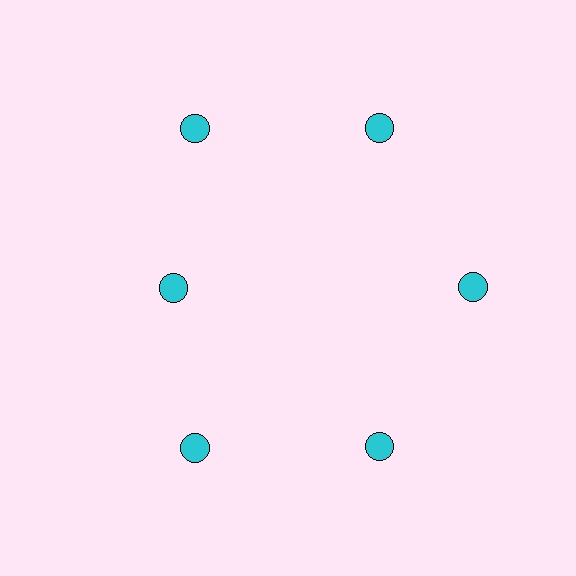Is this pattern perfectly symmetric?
No. The 6 cyan circles are arranged in a ring, but one element near the 9 o'clock position is pulled inward toward the center, breaking the 6-fold rotational symmetry.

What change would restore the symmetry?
The symmetry would be restored by moving it outward, back onto the ring so that all 6 circles sit at equal angles and equal distance from the center.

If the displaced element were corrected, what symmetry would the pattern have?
It would have 6-fold rotational symmetry — the pattern would map onto itself every 60 degrees.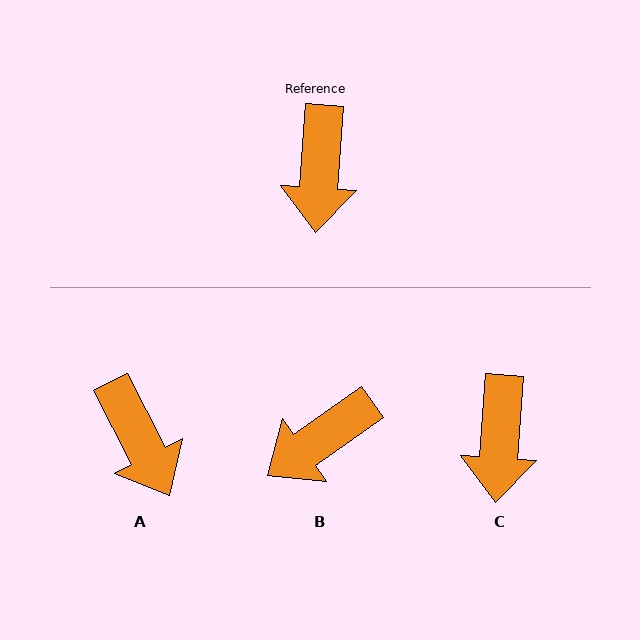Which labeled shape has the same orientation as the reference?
C.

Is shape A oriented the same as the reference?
No, it is off by about 31 degrees.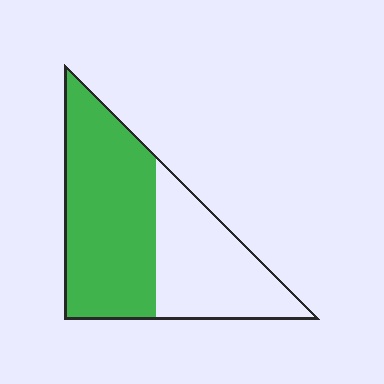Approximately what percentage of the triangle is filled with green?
Approximately 60%.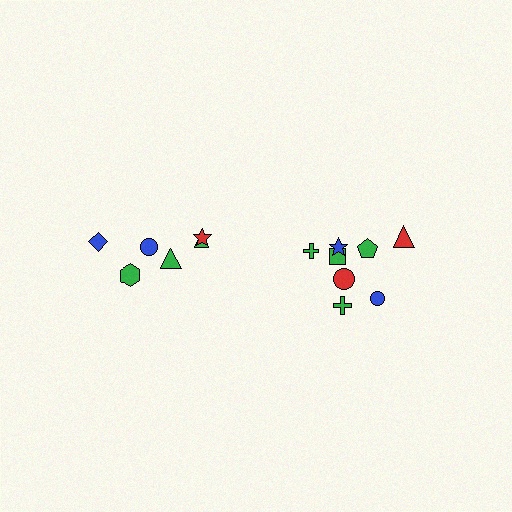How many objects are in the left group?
There are 6 objects.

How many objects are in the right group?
There are 8 objects.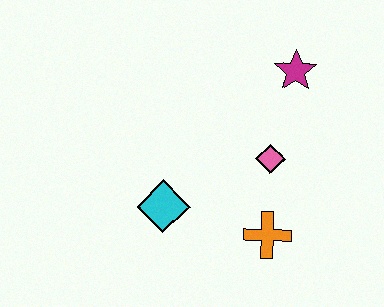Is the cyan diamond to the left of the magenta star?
Yes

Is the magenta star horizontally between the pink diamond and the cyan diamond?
No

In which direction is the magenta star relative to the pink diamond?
The magenta star is above the pink diamond.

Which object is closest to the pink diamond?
The orange cross is closest to the pink diamond.